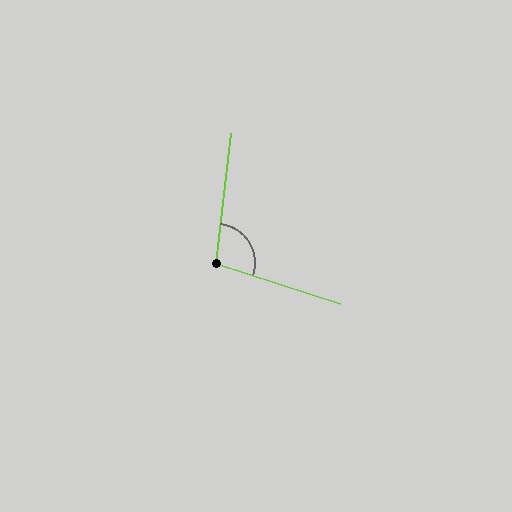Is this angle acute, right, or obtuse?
It is obtuse.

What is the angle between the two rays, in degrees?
Approximately 102 degrees.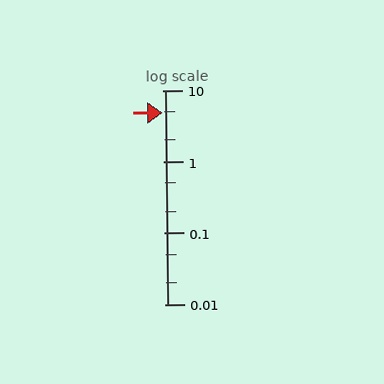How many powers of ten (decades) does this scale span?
The scale spans 3 decades, from 0.01 to 10.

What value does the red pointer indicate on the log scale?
The pointer indicates approximately 4.8.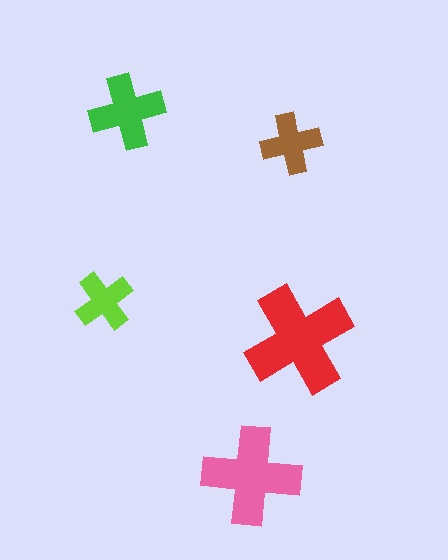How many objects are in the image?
There are 5 objects in the image.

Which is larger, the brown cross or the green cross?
The green one.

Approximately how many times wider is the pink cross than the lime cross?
About 1.5 times wider.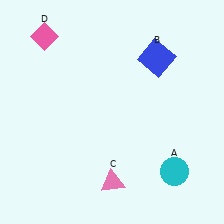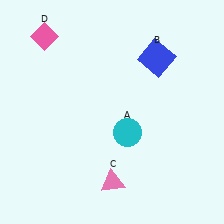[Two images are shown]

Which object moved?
The cyan circle (A) moved left.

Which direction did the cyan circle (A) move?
The cyan circle (A) moved left.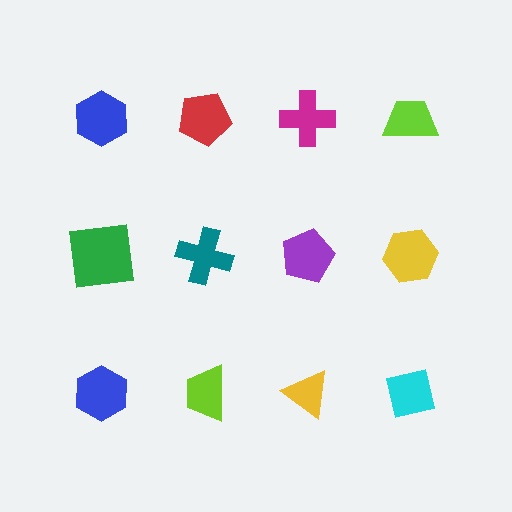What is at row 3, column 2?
A lime trapezoid.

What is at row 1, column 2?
A red pentagon.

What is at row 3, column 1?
A blue hexagon.